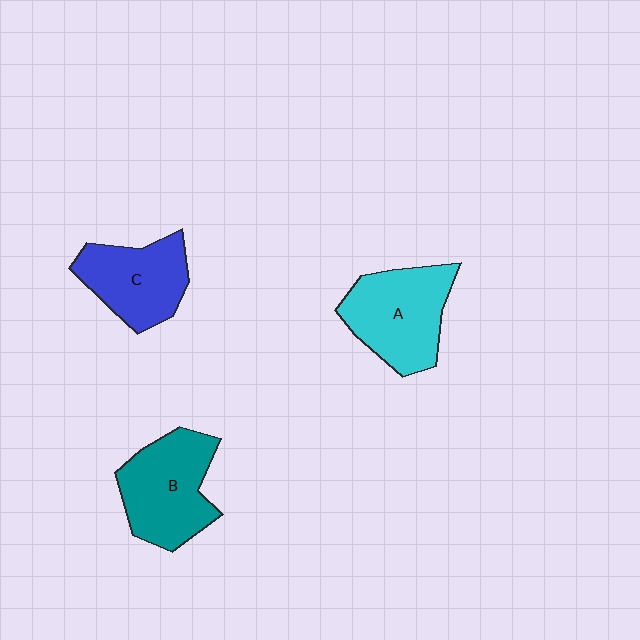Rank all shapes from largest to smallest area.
From largest to smallest: A (cyan), B (teal), C (blue).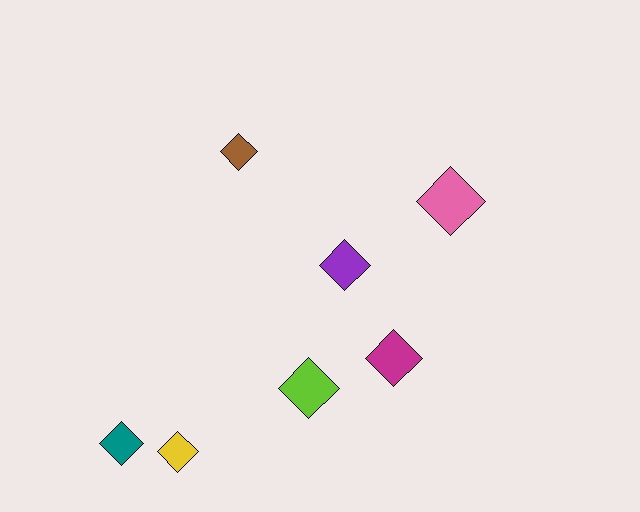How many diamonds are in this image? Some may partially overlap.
There are 7 diamonds.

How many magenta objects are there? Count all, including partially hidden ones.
There is 1 magenta object.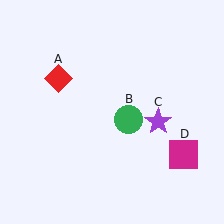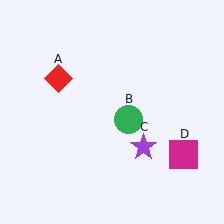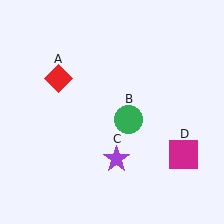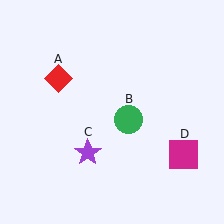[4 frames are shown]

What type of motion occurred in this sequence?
The purple star (object C) rotated clockwise around the center of the scene.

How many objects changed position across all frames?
1 object changed position: purple star (object C).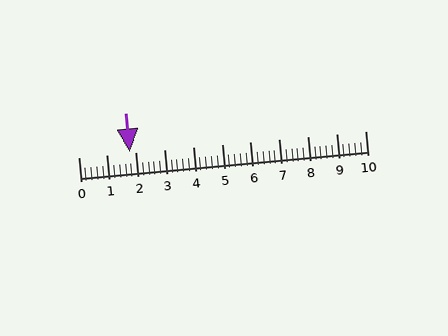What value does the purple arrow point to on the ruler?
The purple arrow points to approximately 1.8.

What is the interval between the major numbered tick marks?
The major tick marks are spaced 1 units apart.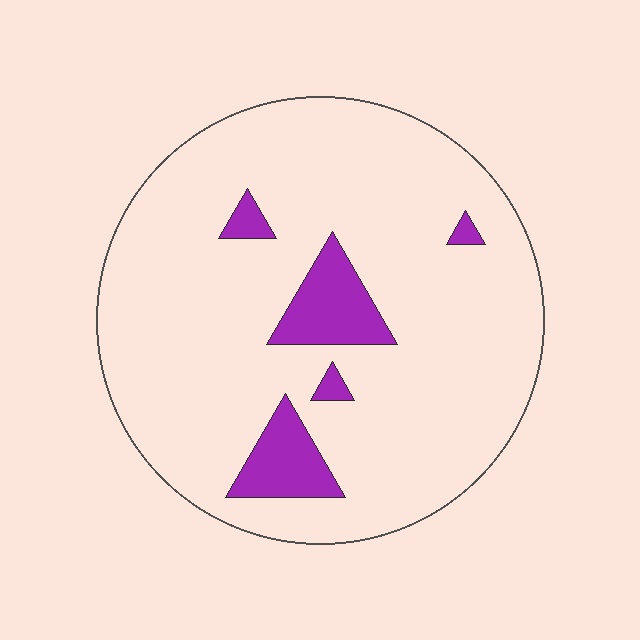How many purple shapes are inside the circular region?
5.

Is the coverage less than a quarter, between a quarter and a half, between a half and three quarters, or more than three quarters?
Less than a quarter.